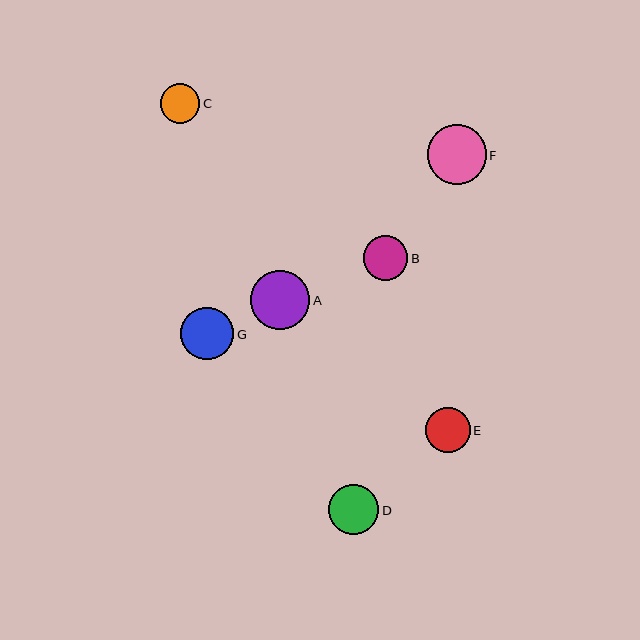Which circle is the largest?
Circle F is the largest with a size of approximately 59 pixels.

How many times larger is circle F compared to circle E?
Circle F is approximately 1.3 times the size of circle E.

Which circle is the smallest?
Circle C is the smallest with a size of approximately 39 pixels.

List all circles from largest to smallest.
From largest to smallest: F, A, G, D, E, B, C.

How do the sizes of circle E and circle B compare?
Circle E and circle B are approximately the same size.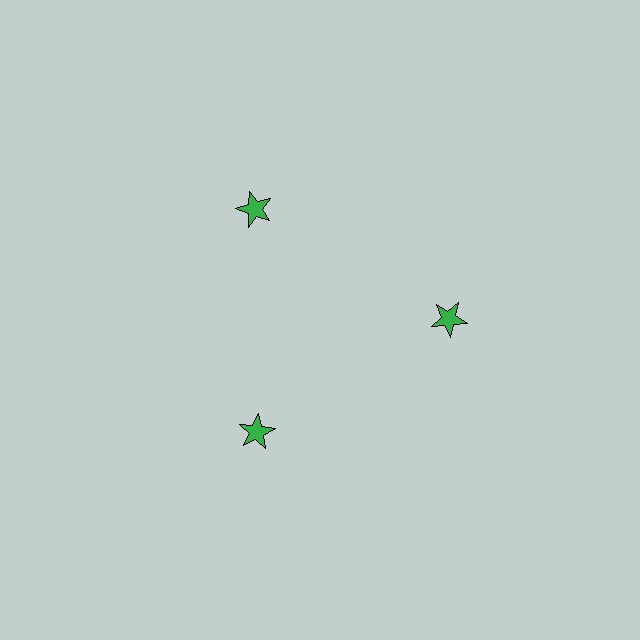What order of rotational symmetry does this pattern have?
This pattern has 3-fold rotational symmetry.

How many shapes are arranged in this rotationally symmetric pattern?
There are 3 shapes, arranged in 3 groups of 1.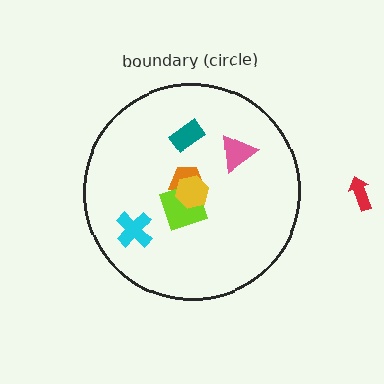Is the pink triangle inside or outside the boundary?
Inside.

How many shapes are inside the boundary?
6 inside, 1 outside.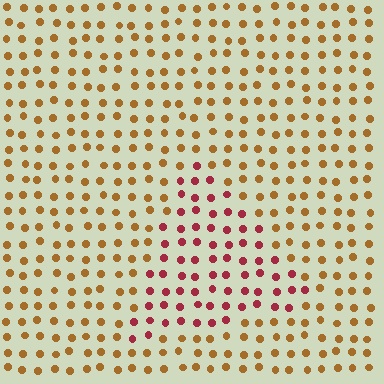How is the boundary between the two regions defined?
The boundary is defined purely by a slight shift in hue (about 46 degrees). Spacing, size, and orientation are identical on both sides.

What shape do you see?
I see a triangle.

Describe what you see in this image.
The image is filled with small brown elements in a uniform arrangement. A triangle-shaped region is visible where the elements are tinted to a slightly different hue, forming a subtle color boundary.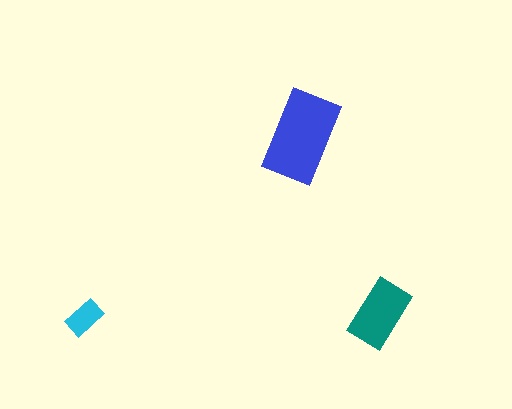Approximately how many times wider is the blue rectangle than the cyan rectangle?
About 2.5 times wider.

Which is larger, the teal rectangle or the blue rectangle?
The blue one.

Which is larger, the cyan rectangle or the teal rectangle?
The teal one.